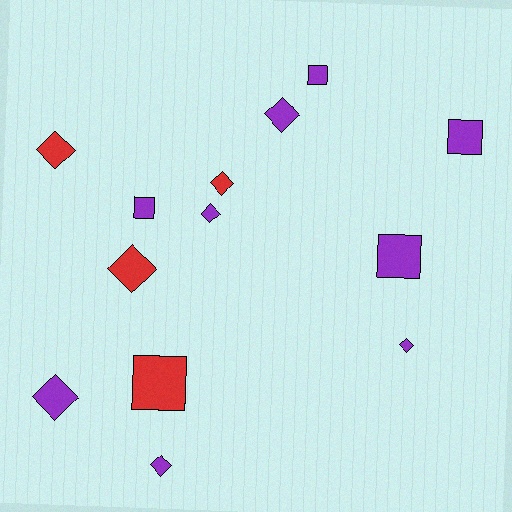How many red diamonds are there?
There are 3 red diamonds.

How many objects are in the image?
There are 13 objects.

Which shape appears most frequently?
Diamond, with 8 objects.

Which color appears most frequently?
Purple, with 9 objects.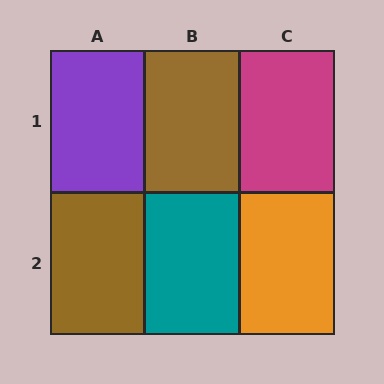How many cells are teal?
1 cell is teal.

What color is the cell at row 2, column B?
Teal.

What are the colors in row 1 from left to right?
Purple, brown, magenta.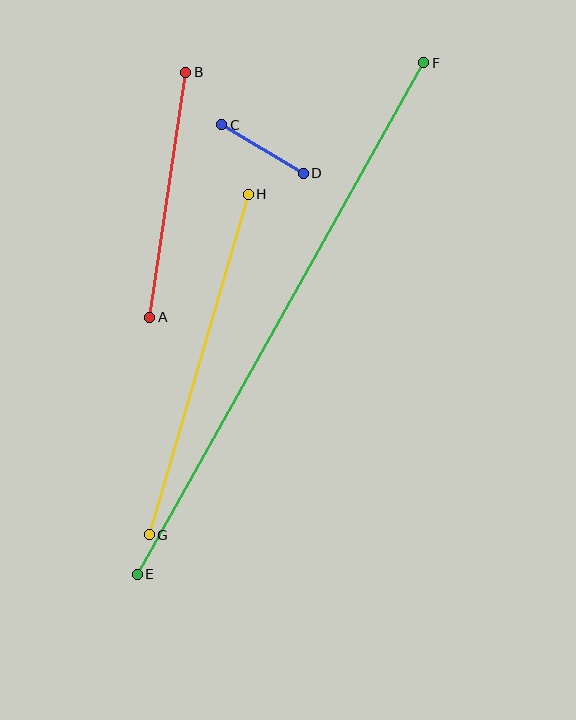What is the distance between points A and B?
The distance is approximately 248 pixels.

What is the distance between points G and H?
The distance is approximately 355 pixels.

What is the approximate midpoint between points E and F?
The midpoint is at approximately (281, 318) pixels.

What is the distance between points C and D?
The distance is approximately 95 pixels.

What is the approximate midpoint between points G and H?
The midpoint is at approximately (199, 365) pixels.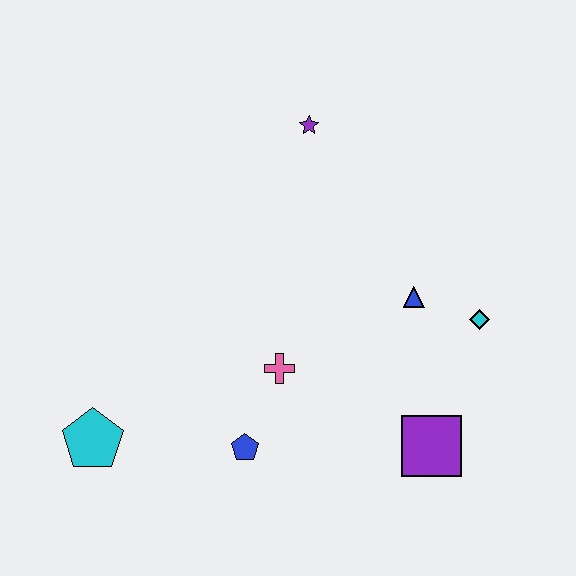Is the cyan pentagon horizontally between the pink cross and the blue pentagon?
No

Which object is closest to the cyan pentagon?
The blue pentagon is closest to the cyan pentagon.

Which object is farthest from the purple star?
The cyan pentagon is farthest from the purple star.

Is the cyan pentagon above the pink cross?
No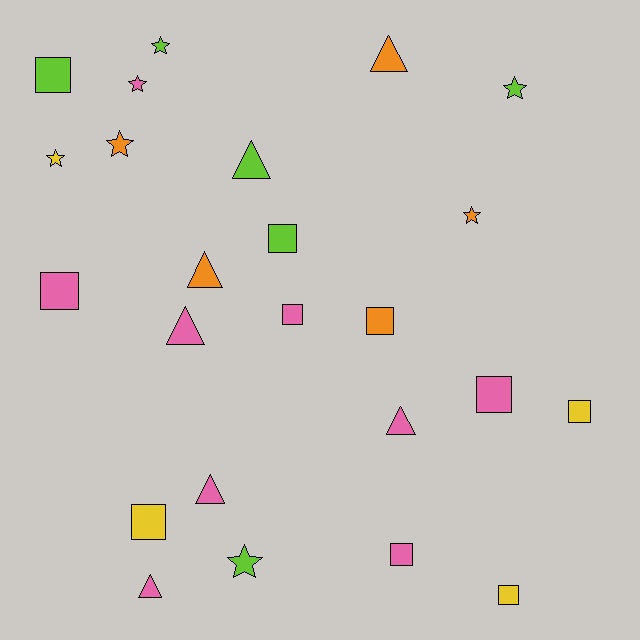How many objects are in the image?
There are 24 objects.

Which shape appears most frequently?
Square, with 10 objects.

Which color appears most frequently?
Pink, with 9 objects.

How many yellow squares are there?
There are 3 yellow squares.